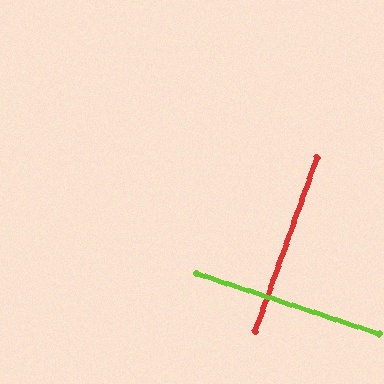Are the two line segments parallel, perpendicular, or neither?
Perpendicular — they meet at approximately 89°.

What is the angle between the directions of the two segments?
Approximately 89 degrees.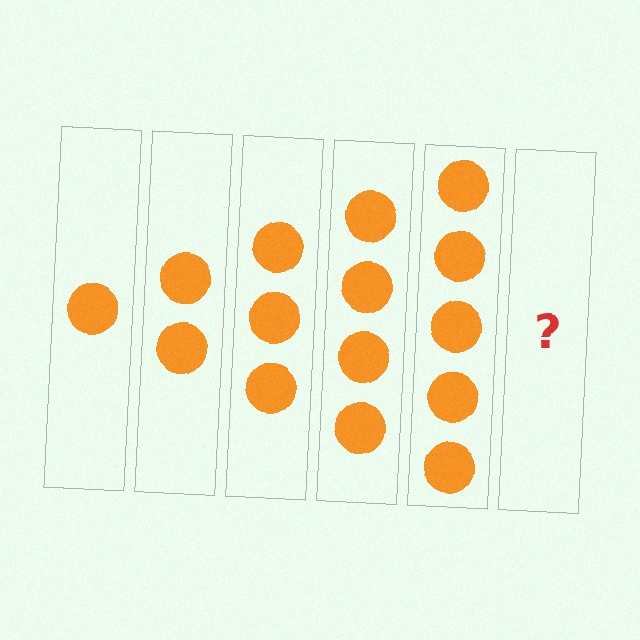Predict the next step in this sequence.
The next step is 6 circles.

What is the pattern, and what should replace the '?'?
The pattern is that each step adds one more circle. The '?' should be 6 circles.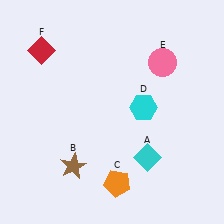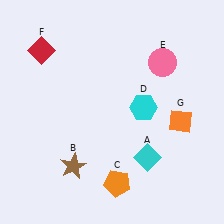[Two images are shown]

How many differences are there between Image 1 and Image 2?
There is 1 difference between the two images.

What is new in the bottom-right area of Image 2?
An orange diamond (G) was added in the bottom-right area of Image 2.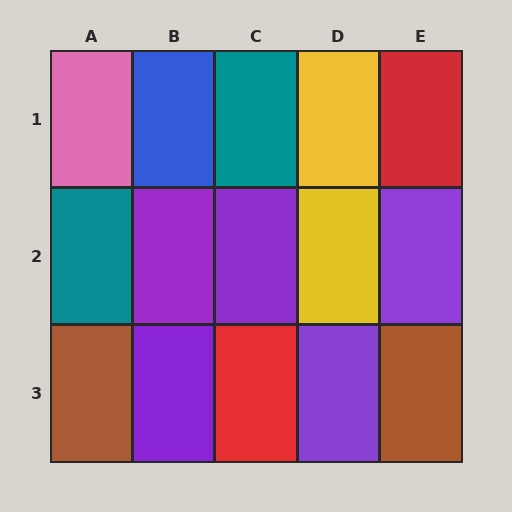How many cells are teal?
2 cells are teal.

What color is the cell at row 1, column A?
Pink.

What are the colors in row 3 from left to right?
Brown, purple, red, purple, brown.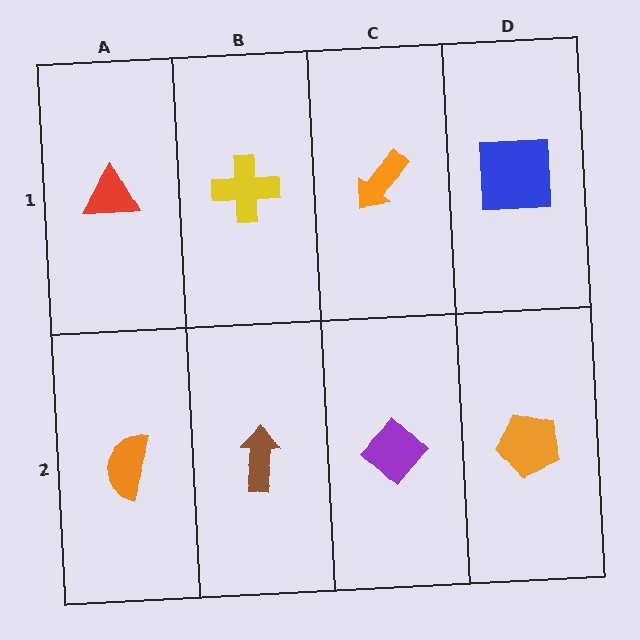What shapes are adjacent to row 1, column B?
A brown arrow (row 2, column B), a red triangle (row 1, column A), an orange arrow (row 1, column C).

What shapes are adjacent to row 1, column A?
An orange semicircle (row 2, column A), a yellow cross (row 1, column B).